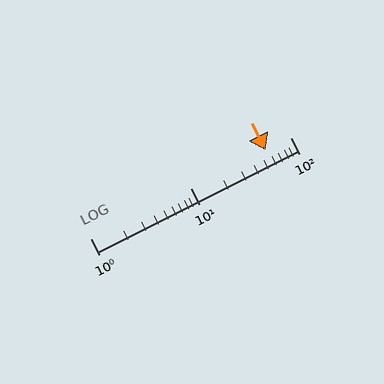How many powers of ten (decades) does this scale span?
The scale spans 2 decades, from 1 to 100.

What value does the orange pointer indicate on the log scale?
The pointer indicates approximately 57.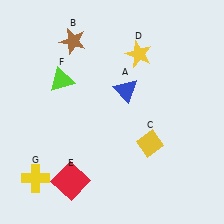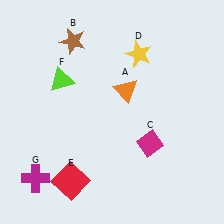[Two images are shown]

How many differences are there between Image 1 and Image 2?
There are 3 differences between the two images.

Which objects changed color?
A changed from blue to orange. C changed from yellow to magenta. G changed from yellow to magenta.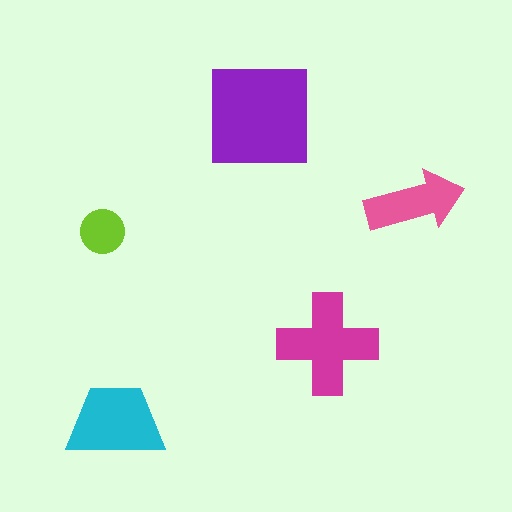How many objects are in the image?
There are 5 objects in the image.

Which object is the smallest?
The lime circle.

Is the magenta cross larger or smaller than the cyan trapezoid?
Larger.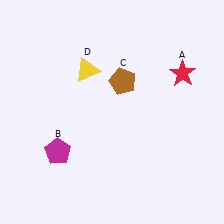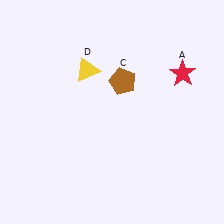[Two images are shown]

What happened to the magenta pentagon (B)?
The magenta pentagon (B) was removed in Image 2. It was in the bottom-left area of Image 1.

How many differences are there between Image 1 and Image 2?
There is 1 difference between the two images.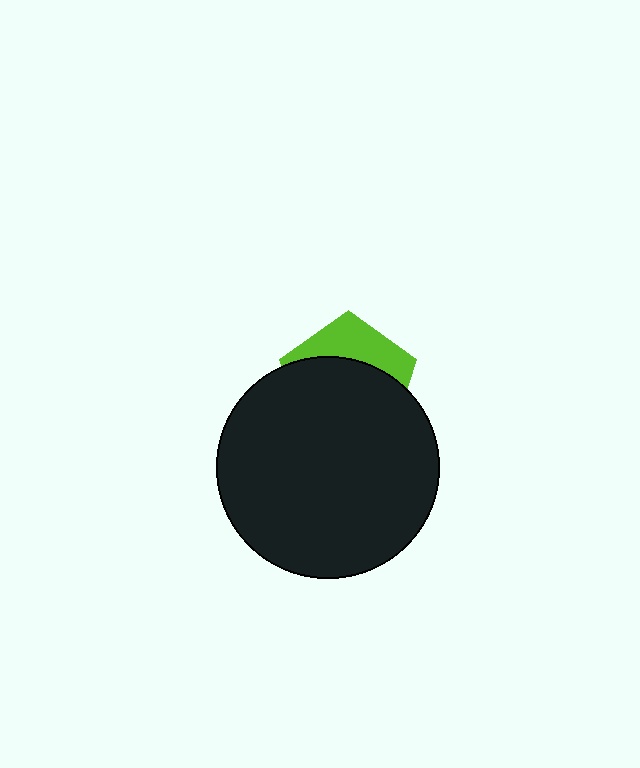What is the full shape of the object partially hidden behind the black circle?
The partially hidden object is a lime pentagon.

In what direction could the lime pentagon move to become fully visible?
The lime pentagon could move up. That would shift it out from behind the black circle entirely.